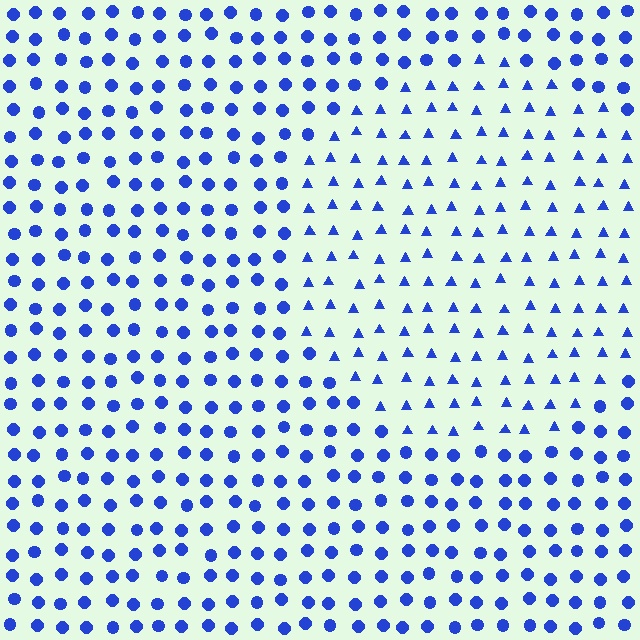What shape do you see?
I see a circle.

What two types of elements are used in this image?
The image uses triangles inside the circle region and circles outside it.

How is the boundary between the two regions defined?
The boundary is defined by a change in element shape: triangles inside vs. circles outside. All elements share the same color and spacing.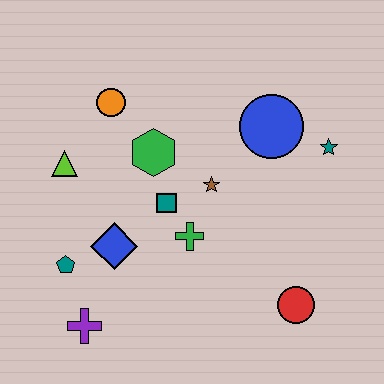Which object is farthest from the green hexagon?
The red circle is farthest from the green hexagon.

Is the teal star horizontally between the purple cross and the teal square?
No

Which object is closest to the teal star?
The blue circle is closest to the teal star.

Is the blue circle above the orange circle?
No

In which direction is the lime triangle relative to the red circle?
The lime triangle is to the left of the red circle.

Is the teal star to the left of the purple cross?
No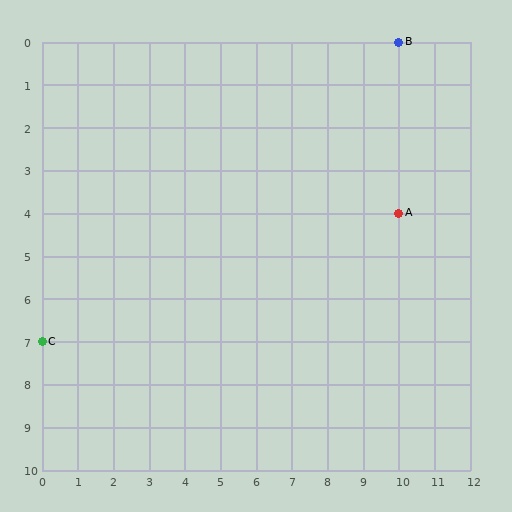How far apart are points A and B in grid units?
Points A and B are 4 rows apart.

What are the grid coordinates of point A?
Point A is at grid coordinates (10, 4).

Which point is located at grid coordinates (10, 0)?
Point B is at (10, 0).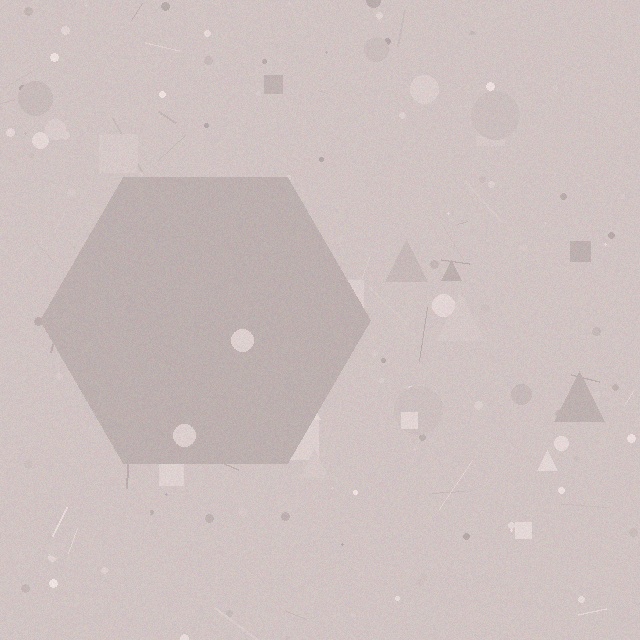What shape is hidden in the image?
A hexagon is hidden in the image.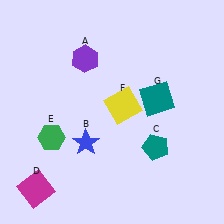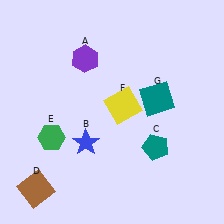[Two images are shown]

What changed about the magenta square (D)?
In Image 1, D is magenta. In Image 2, it changed to brown.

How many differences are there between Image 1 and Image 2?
There is 1 difference between the two images.